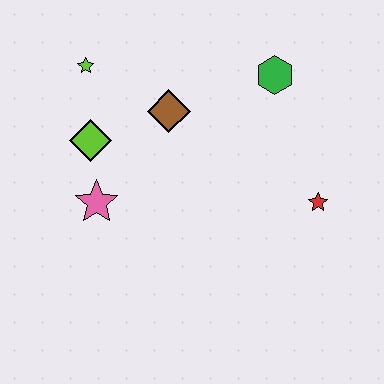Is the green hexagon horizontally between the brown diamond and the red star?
Yes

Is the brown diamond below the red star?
No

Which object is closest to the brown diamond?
The lime diamond is closest to the brown diamond.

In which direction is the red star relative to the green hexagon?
The red star is below the green hexagon.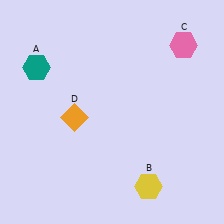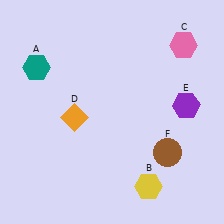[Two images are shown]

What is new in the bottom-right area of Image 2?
A brown circle (F) was added in the bottom-right area of Image 2.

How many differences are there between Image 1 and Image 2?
There are 2 differences between the two images.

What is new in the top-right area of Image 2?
A purple hexagon (E) was added in the top-right area of Image 2.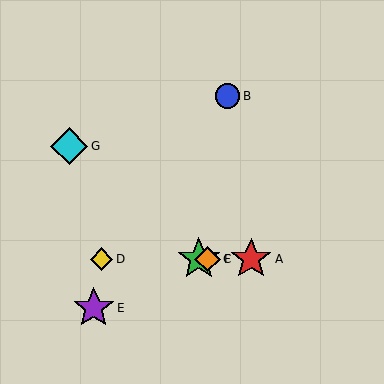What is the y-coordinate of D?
Object D is at y≈259.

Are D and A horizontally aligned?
Yes, both are at y≈259.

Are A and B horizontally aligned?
No, A is at y≈259 and B is at y≈96.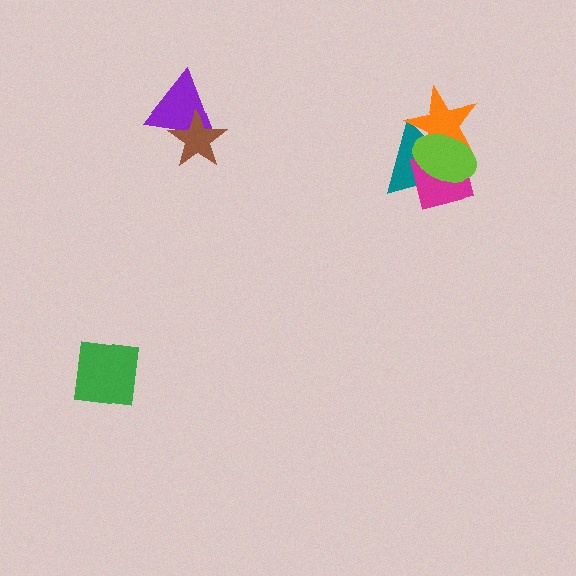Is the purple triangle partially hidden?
Yes, it is partially covered by another shape.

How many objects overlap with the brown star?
1 object overlaps with the brown star.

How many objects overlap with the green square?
0 objects overlap with the green square.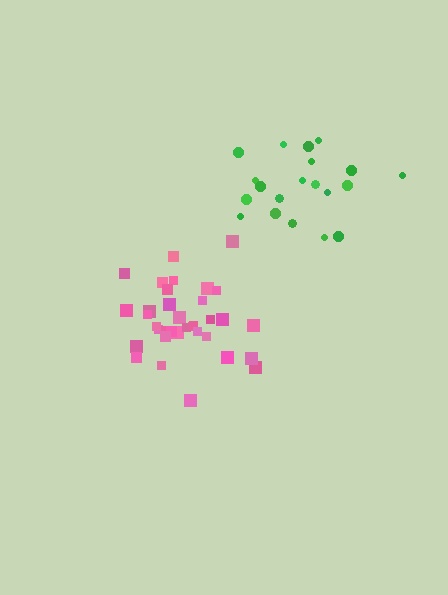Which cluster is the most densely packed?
Pink.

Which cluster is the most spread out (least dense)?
Green.